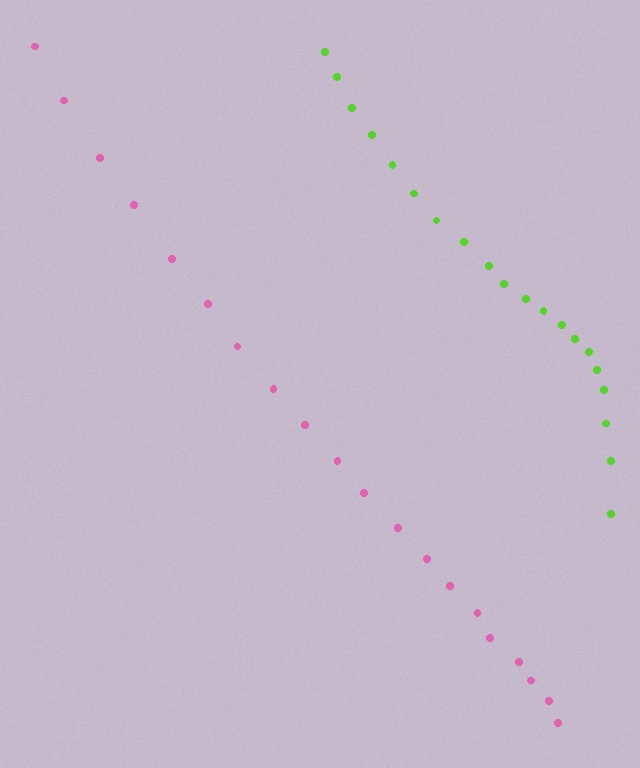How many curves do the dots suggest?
There are 2 distinct paths.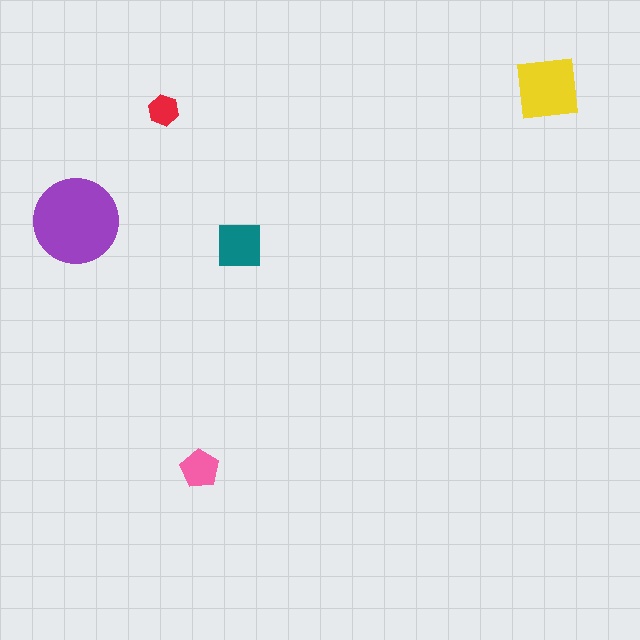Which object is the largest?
The purple circle.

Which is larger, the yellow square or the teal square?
The yellow square.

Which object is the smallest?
The red hexagon.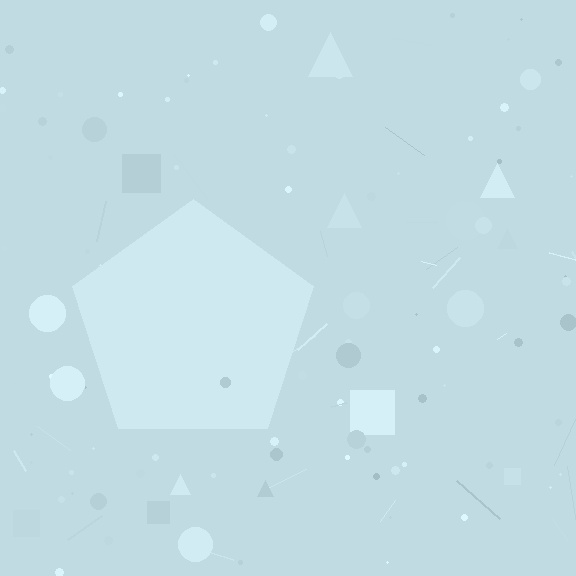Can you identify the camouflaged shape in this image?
The camouflaged shape is a pentagon.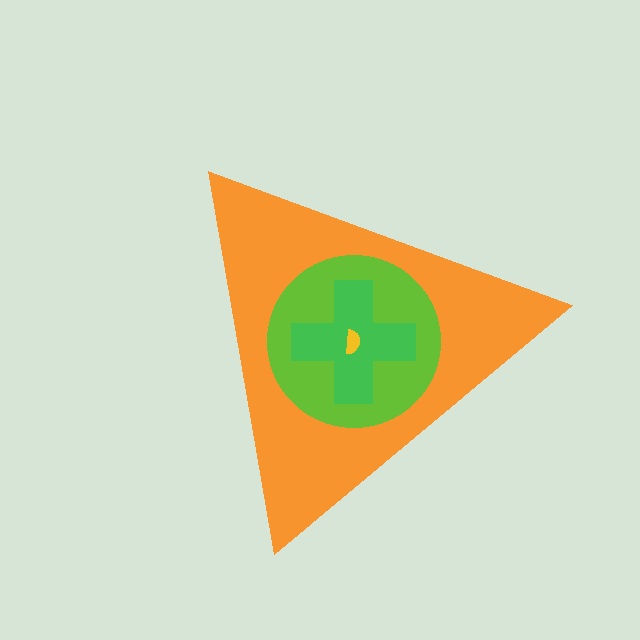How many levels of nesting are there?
4.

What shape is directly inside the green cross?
The yellow semicircle.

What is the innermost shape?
The yellow semicircle.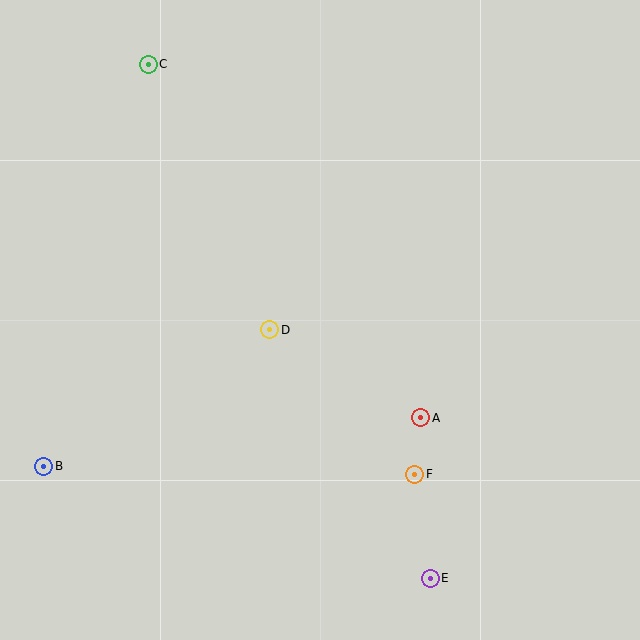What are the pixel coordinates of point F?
Point F is at (415, 474).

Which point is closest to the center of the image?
Point D at (270, 330) is closest to the center.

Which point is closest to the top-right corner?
Point A is closest to the top-right corner.